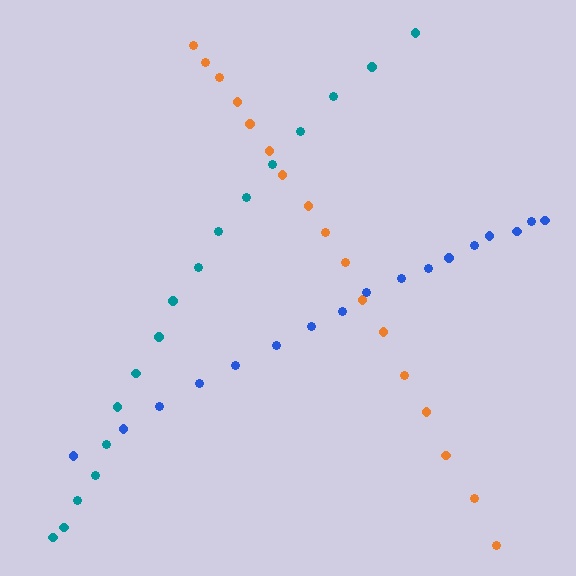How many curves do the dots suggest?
There are 3 distinct paths.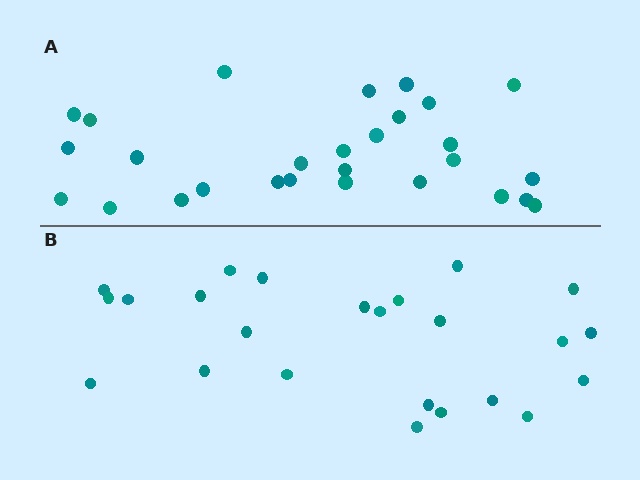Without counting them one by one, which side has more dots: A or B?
Region A (the top region) has more dots.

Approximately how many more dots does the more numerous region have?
Region A has about 4 more dots than region B.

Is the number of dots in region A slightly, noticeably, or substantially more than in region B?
Region A has only slightly more — the two regions are fairly close. The ratio is roughly 1.2 to 1.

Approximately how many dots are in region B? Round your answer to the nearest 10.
About 20 dots. (The exact count is 24, which rounds to 20.)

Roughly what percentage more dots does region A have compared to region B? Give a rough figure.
About 15% more.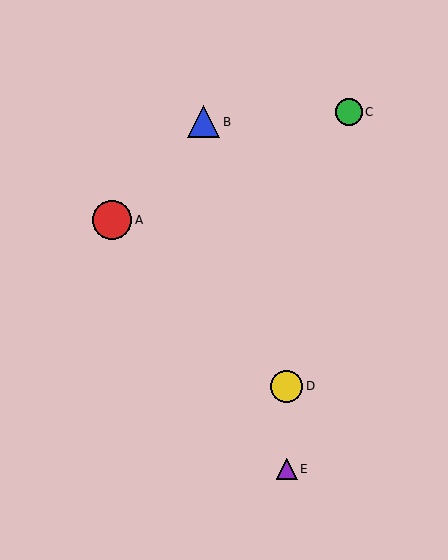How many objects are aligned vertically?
2 objects (D, E) are aligned vertically.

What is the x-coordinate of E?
Object E is at x≈287.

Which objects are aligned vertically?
Objects D, E are aligned vertically.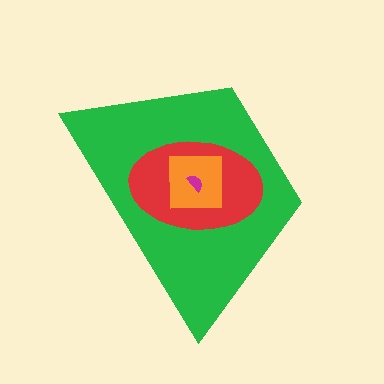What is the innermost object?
The magenta semicircle.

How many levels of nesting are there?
4.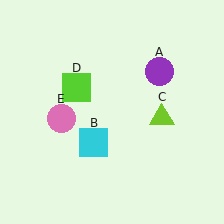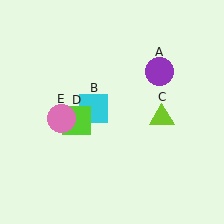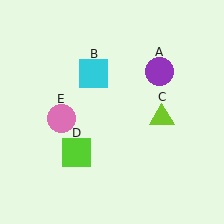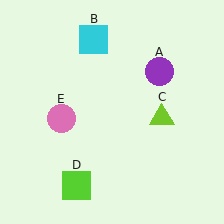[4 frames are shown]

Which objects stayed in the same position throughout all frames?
Purple circle (object A) and lime triangle (object C) and pink circle (object E) remained stationary.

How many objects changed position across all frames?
2 objects changed position: cyan square (object B), lime square (object D).